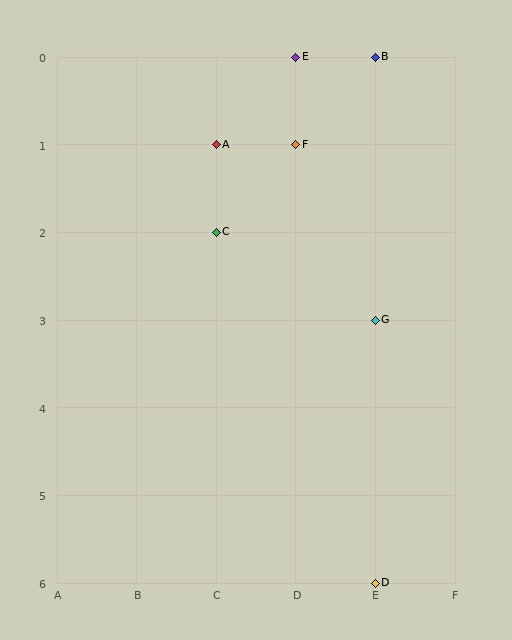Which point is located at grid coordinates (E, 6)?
Point D is at (E, 6).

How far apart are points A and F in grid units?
Points A and F are 1 column apart.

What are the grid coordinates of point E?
Point E is at grid coordinates (D, 0).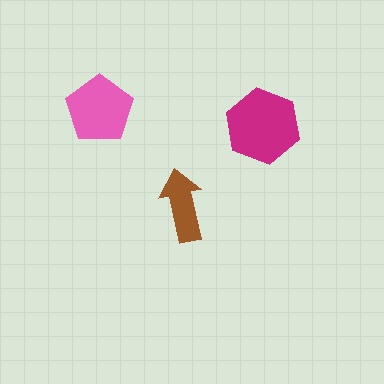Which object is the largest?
The magenta hexagon.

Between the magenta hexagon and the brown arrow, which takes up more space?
The magenta hexagon.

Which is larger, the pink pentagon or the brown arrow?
The pink pentagon.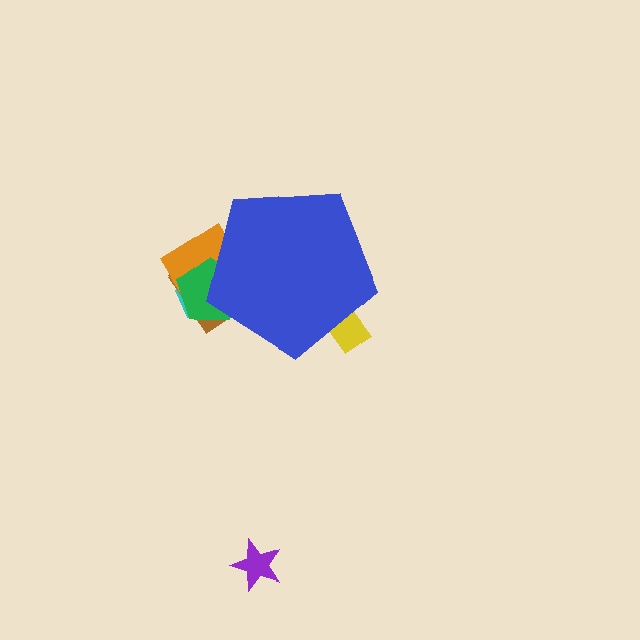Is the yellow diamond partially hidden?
Yes, the yellow diamond is partially hidden behind the blue pentagon.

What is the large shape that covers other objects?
A blue pentagon.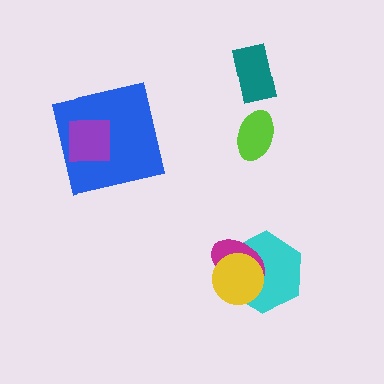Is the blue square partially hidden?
Yes, it is partially covered by another shape.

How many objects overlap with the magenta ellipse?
2 objects overlap with the magenta ellipse.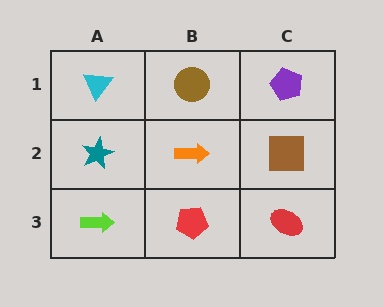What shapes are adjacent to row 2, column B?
A brown circle (row 1, column B), a red pentagon (row 3, column B), a teal star (row 2, column A), a brown square (row 2, column C).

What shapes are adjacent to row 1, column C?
A brown square (row 2, column C), a brown circle (row 1, column B).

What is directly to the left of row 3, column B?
A lime arrow.